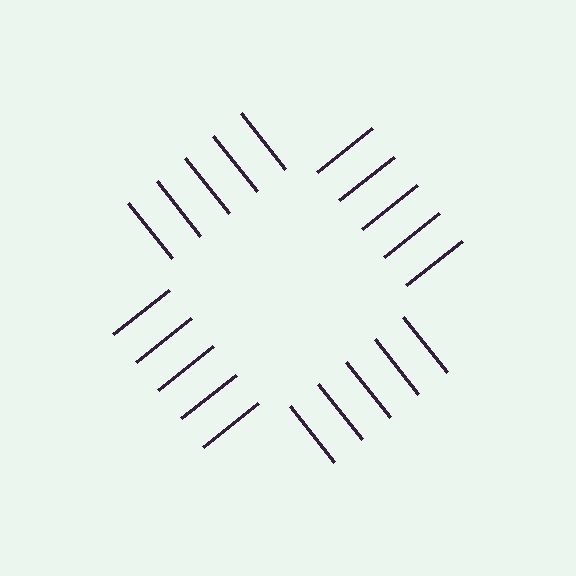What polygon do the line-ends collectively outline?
An illusory square — the line segments terminate on its edges but no continuous stroke is drawn.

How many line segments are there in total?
20 — 5 along each of the 4 edges.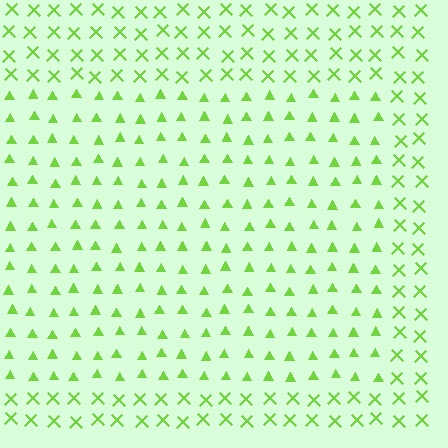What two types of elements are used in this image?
The image uses triangles inside the rectangle region and X marks outside it.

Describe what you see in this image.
The image is filled with small lime elements arranged in a uniform grid. A rectangle-shaped region contains triangles, while the surrounding area contains X marks. The boundary is defined purely by the change in element shape.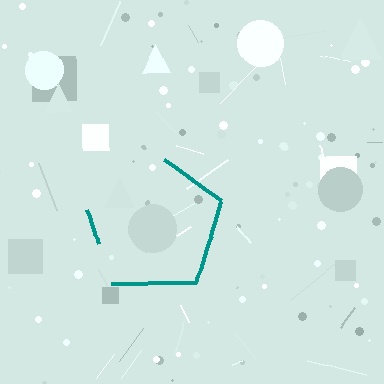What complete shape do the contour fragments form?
The contour fragments form a pentagon.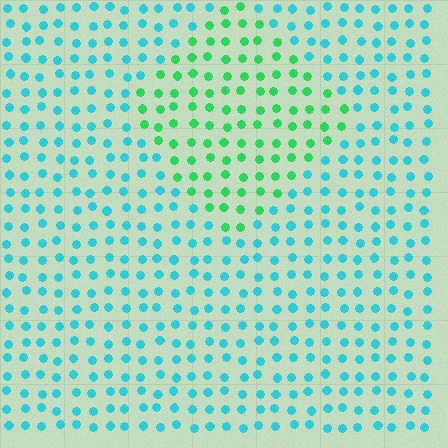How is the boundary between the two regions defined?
The boundary is defined purely by a slight shift in hue (about 47 degrees). Spacing, size, and orientation are identical on both sides.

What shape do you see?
I see a diamond.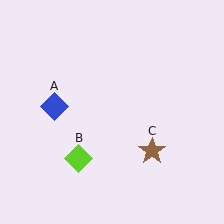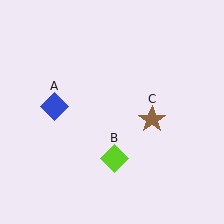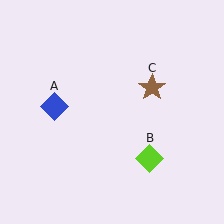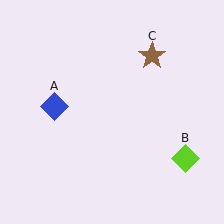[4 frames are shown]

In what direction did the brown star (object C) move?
The brown star (object C) moved up.